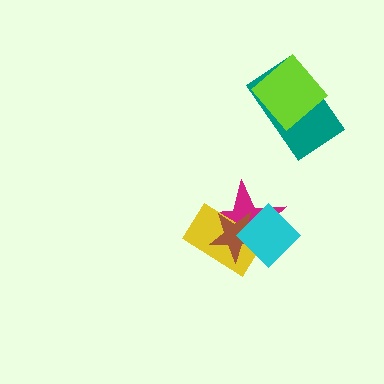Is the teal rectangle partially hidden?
Yes, it is partially covered by another shape.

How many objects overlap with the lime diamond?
1 object overlaps with the lime diamond.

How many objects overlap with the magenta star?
3 objects overlap with the magenta star.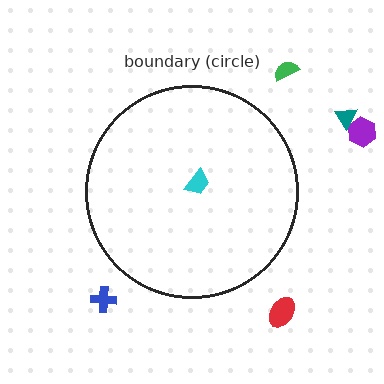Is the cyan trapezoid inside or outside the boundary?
Inside.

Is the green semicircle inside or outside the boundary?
Outside.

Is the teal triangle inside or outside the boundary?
Outside.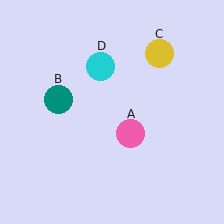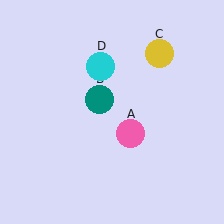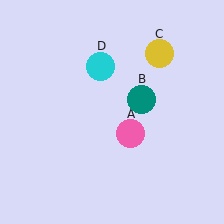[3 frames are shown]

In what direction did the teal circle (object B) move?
The teal circle (object B) moved right.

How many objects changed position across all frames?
1 object changed position: teal circle (object B).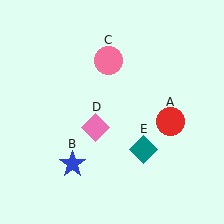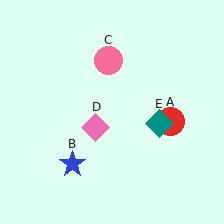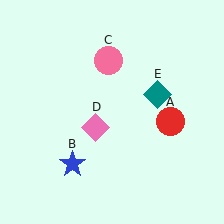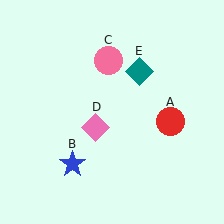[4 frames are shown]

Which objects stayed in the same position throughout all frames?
Red circle (object A) and blue star (object B) and pink circle (object C) and pink diamond (object D) remained stationary.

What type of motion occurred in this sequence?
The teal diamond (object E) rotated counterclockwise around the center of the scene.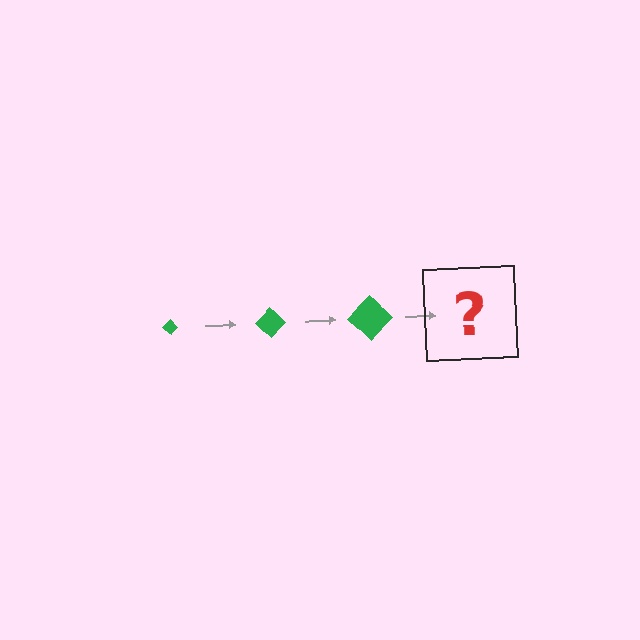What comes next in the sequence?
The next element should be a green diamond, larger than the previous one.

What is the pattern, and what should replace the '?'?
The pattern is that the diamond gets progressively larger each step. The '?' should be a green diamond, larger than the previous one.